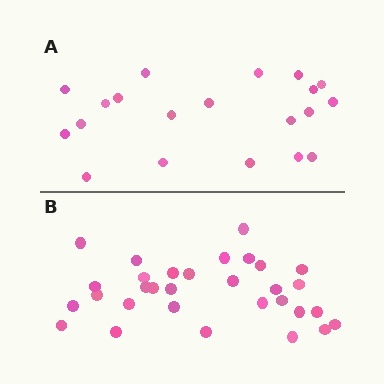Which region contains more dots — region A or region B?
Region B (the bottom region) has more dots.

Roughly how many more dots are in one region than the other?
Region B has roughly 12 or so more dots than region A.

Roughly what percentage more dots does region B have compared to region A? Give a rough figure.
About 55% more.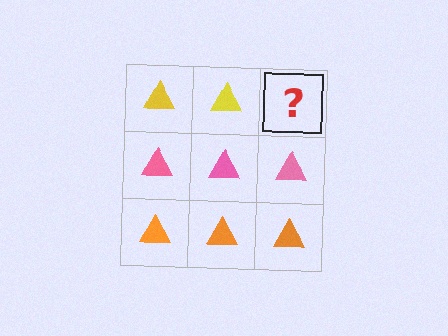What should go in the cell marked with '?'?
The missing cell should contain a yellow triangle.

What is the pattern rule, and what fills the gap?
The rule is that each row has a consistent color. The gap should be filled with a yellow triangle.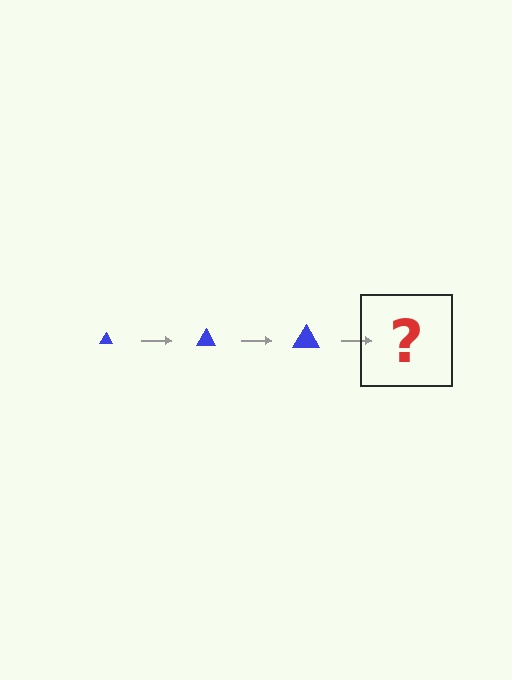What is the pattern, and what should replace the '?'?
The pattern is that the triangle gets progressively larger each step. The '?' should be a blue triangle, larger than the previous one.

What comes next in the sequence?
The next element should be a blue triangle, larger than the previous one.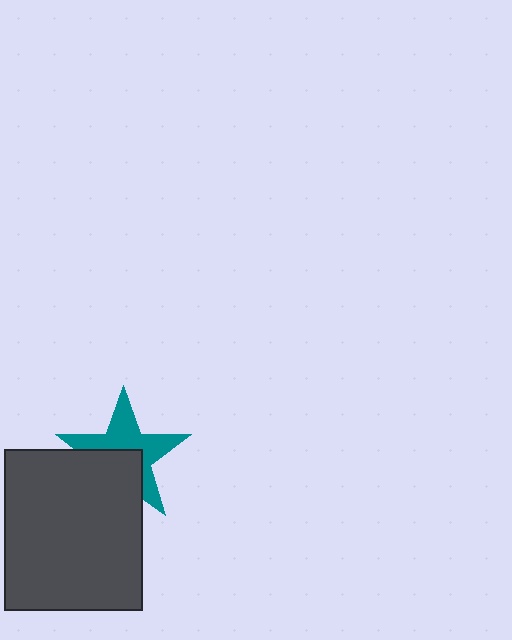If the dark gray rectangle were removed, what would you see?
You would see the complete teal star.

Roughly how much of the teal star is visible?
About half of it is visible (roughly 58%).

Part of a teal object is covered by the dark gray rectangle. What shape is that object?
It is a star.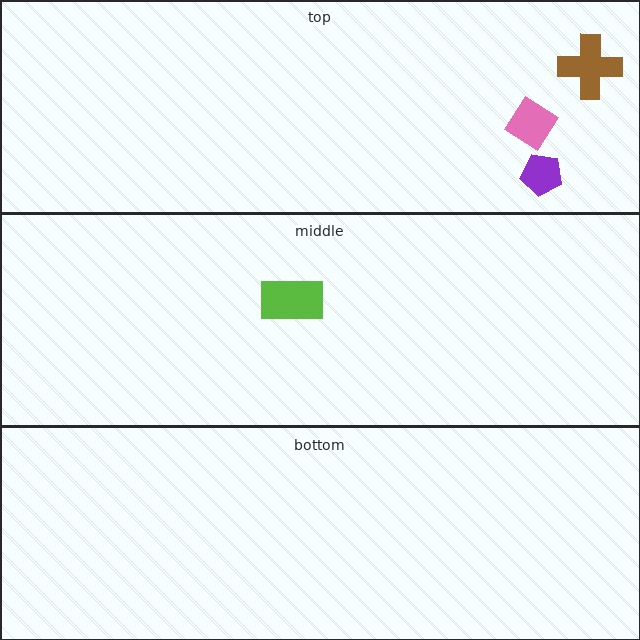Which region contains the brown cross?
The top region.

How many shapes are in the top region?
3.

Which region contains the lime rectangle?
The middle region.